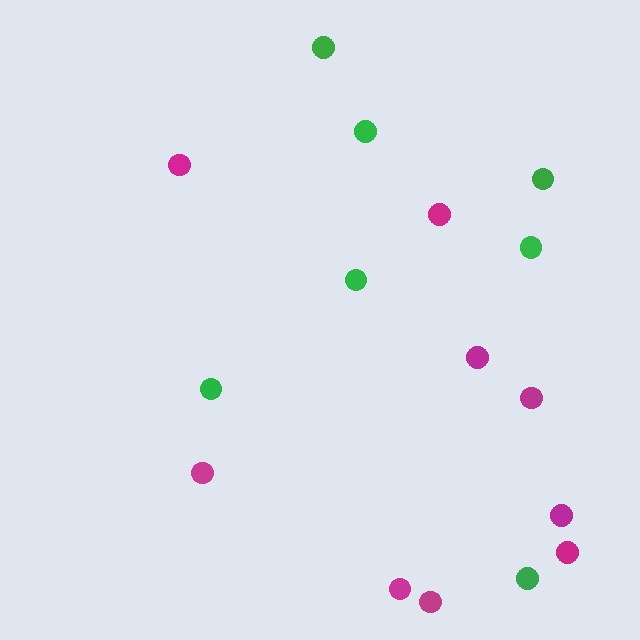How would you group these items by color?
There are 2 groups: one group of green circles (7) and one group of magenta circles (9).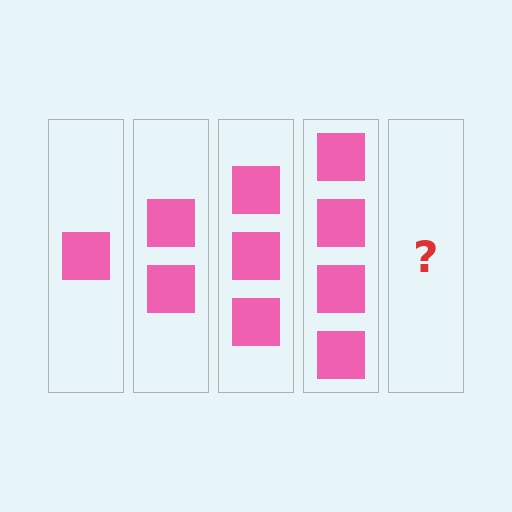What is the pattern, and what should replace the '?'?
The pattern is that each step adds one more square. The '?' should be 5 squares.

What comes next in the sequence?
The next element should be 5 squares.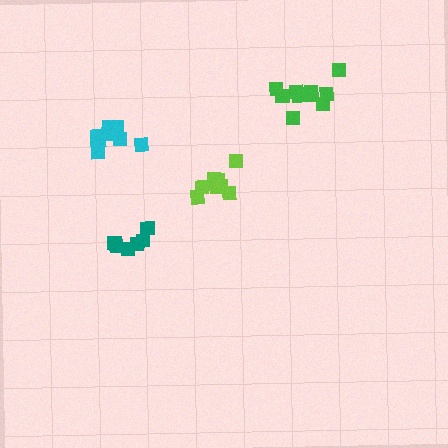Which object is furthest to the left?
The cyan cluster is leftmost.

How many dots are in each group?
Group 1: 10 dots, Group 2: 6 dots, Group 3: 9 dots, Group 4: 9 dots (34 total).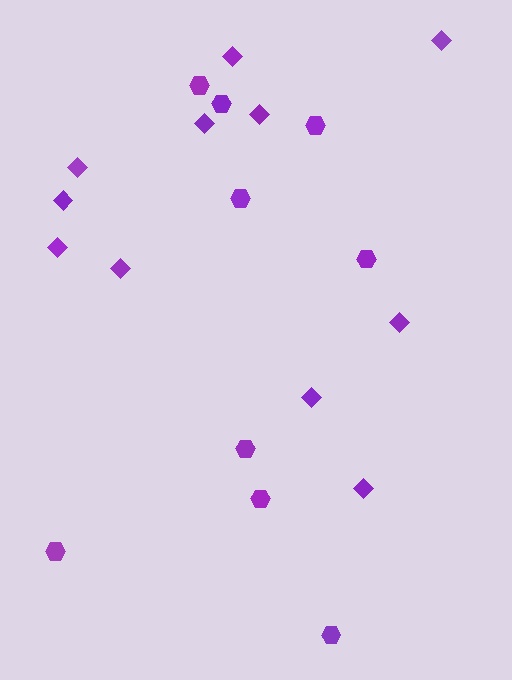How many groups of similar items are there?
There are 2 groups: one group of diamonds (11) and one group of hexagons (9).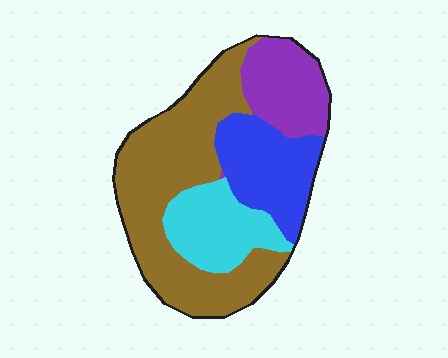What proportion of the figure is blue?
Blue takes up about one fifth (1/5) of the figure.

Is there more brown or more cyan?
Brown.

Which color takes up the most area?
Brown, at roughly 45%.